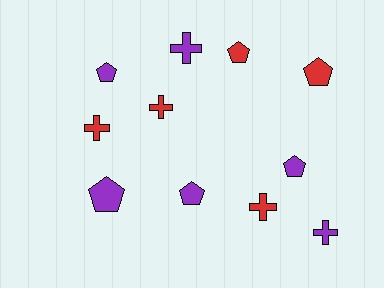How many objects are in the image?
There are 11 objects.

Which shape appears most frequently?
Pentagon, with 6 objects.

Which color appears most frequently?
Purple, with 6 objects.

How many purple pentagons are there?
There are 4 purple pentagons.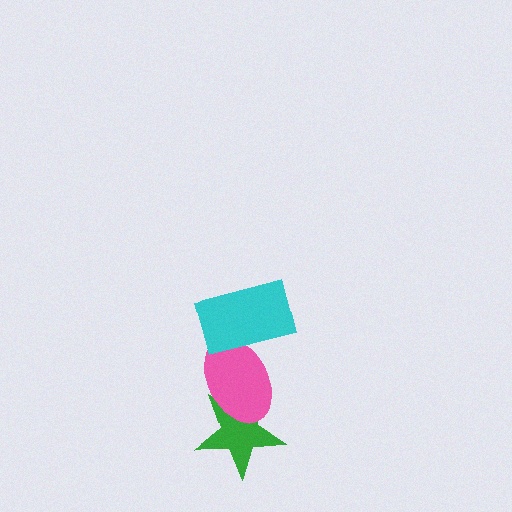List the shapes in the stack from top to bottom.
From top to bottom: the cyan rectangle, the pink ellipse, the green star.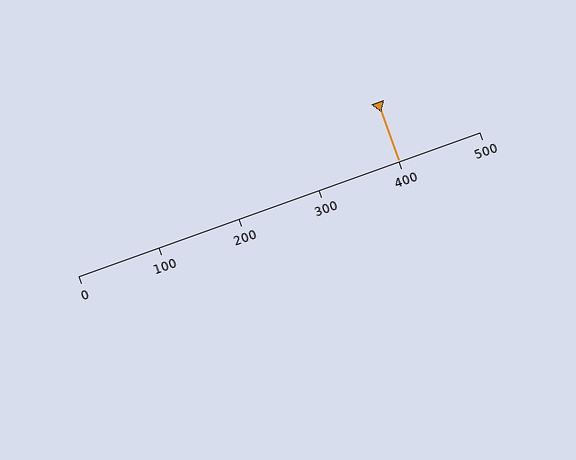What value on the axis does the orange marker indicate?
The marker indicates approximately 400.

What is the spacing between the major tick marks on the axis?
The major ticks are spaced 100 apart.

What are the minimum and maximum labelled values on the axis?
The axis runs from 0 to 500.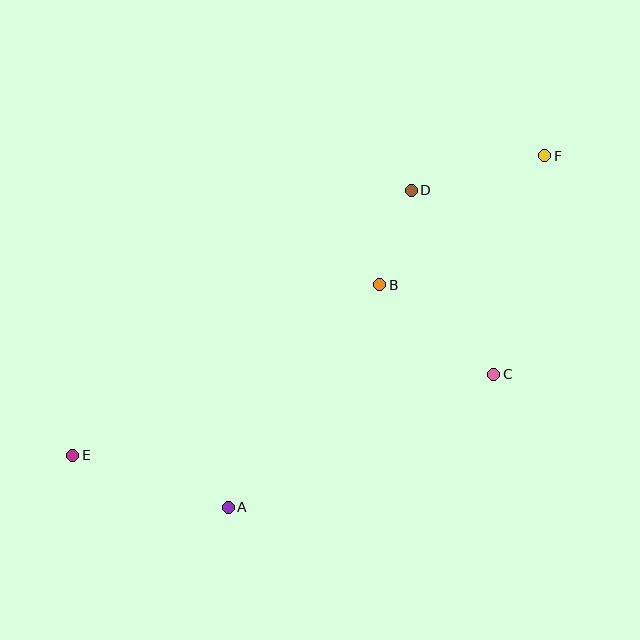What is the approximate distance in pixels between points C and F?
The distance between C and F is approximately 224 pixels.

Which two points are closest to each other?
Points B and D are closest to each other.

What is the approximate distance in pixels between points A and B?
The distance between A and B is approximately 269 pixels.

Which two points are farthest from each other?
Points E and F are farthest from each other.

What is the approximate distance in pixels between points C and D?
The distance between C and D is approximately 201 pixels.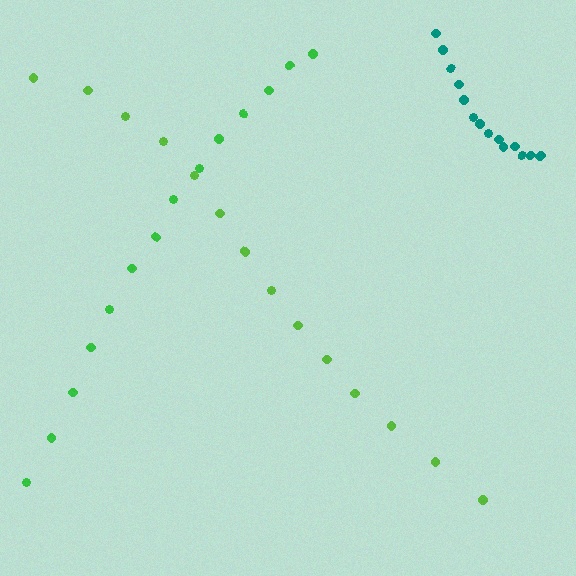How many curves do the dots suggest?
There are 3 distinct paths.